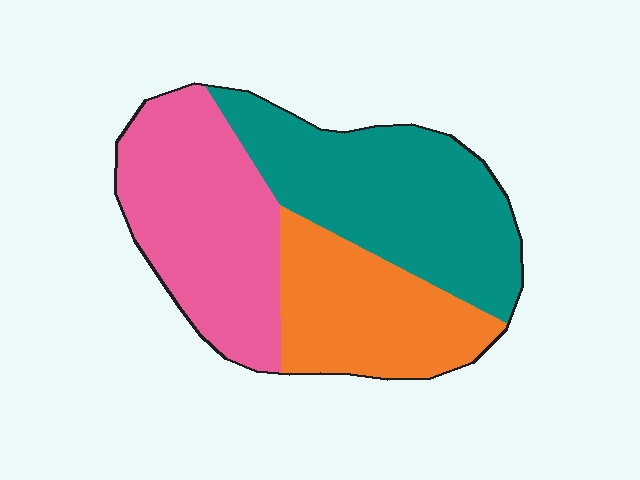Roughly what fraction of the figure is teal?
Teal takes up about three eighths (3/8) of the figure.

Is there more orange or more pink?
Pink.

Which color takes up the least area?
Orange, at roughly 25%.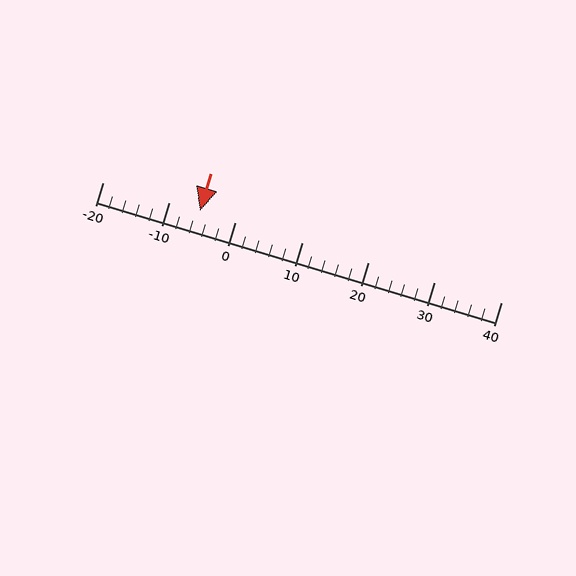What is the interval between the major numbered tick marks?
The major tick marks are spaced 10 units apart.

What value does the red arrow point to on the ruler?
The red arrow points to approximately -5.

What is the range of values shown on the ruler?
The ruler shows values from -20 to 40.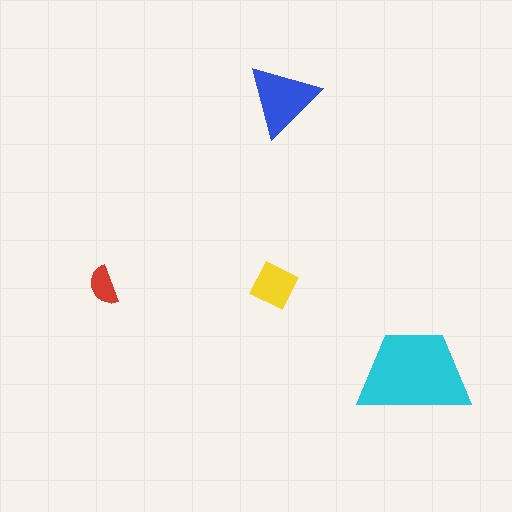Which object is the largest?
The cyan trapezoid.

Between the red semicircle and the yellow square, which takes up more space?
The yellow square.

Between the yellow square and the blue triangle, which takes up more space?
The blue triangle.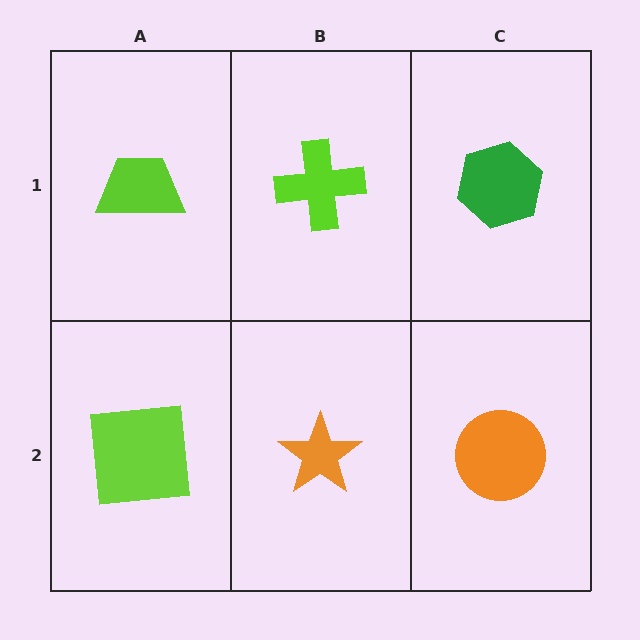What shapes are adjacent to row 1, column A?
A lime square (row 2, column A), a lime cross (row 1, column B).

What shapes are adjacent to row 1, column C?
An orange circle (row 2, column C), a lime cross (row 1, column B).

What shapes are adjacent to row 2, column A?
A lime trapezoid (row 1, column A), an orange star (row 2, column B).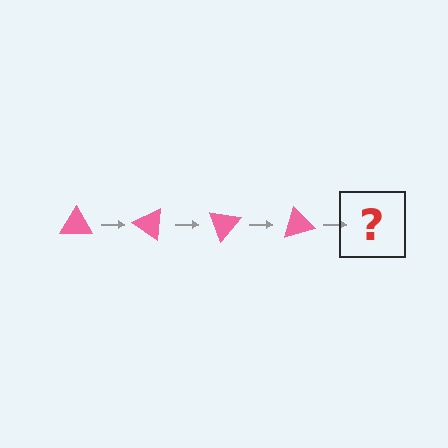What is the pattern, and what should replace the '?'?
The pattern is that the triangle rotates 35 degrees each step. The '?' should be a pink triangle rotated 140 degrees.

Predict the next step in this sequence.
The next step is a pink triangle rotated 140 degrees.